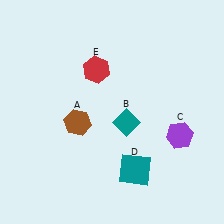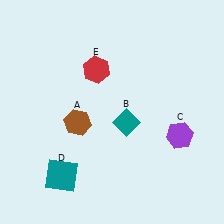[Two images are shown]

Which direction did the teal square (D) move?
The teal square (D) moved left.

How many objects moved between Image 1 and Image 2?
1 object moved between the two images.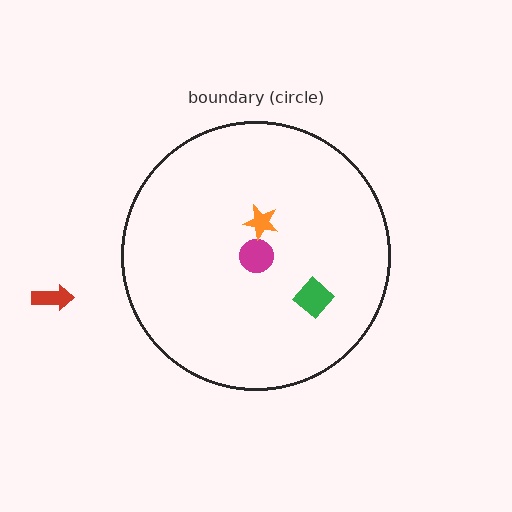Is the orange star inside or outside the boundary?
Inside.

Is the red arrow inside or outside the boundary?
Outside.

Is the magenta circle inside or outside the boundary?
Inside.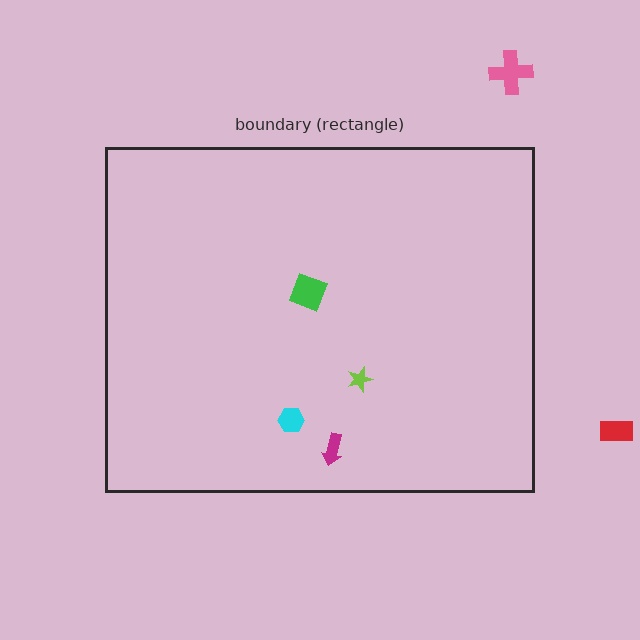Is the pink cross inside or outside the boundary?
Outside.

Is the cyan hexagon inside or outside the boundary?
Inside.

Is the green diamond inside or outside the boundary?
Inside.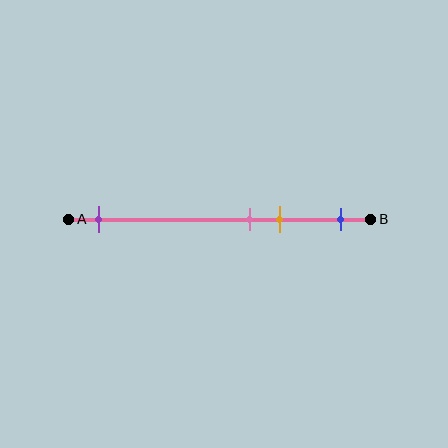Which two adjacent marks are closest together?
The pink and orange marks are the closest adjacent pair.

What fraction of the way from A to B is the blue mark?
The blue mark is approximately 90% (0.9) of the way from A to B.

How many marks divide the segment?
There are 4 marks dividing the segment.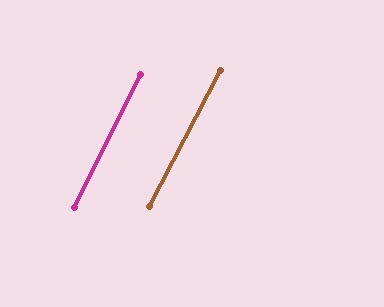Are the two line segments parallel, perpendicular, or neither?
Parallel — their directions differ by only 1.2°.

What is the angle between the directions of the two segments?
Approximately 1 degree.